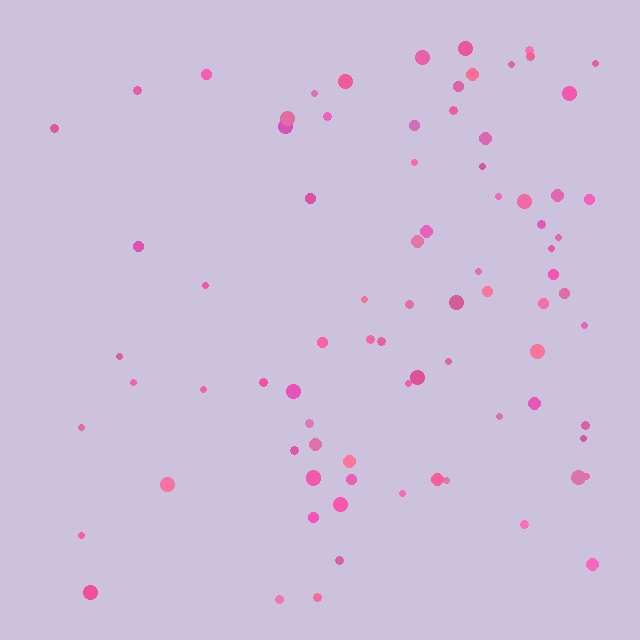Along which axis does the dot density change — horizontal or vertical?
Horizontal.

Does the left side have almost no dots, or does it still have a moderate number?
Still a moderate number, just noticeably fewer than the right.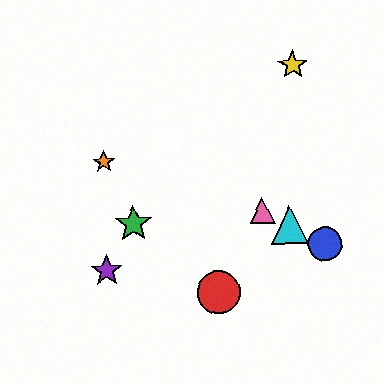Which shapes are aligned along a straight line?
The blue circle, the cyan triangle, the pink triangle are aligned along a straight line.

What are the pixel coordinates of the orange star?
The orange star is at (104, 162).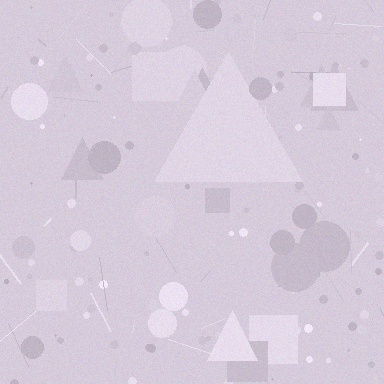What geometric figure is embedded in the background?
A triangle is embedded in the background.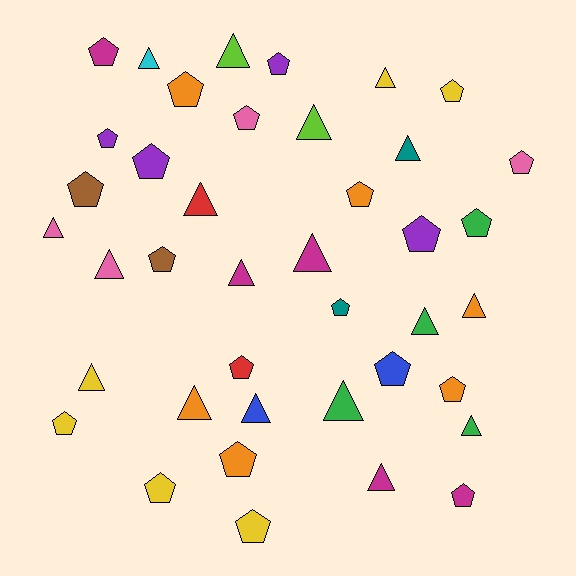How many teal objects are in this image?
There are 2 teal objects.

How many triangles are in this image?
There are 18 triangles.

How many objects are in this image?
There are 40 objects.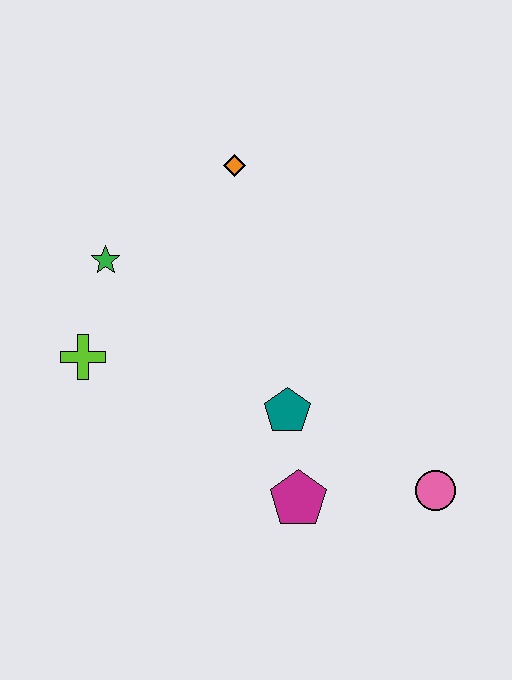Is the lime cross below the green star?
Yes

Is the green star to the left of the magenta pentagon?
Yes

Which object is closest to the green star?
The lime cross is closest to the green star.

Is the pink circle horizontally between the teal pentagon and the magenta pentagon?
No